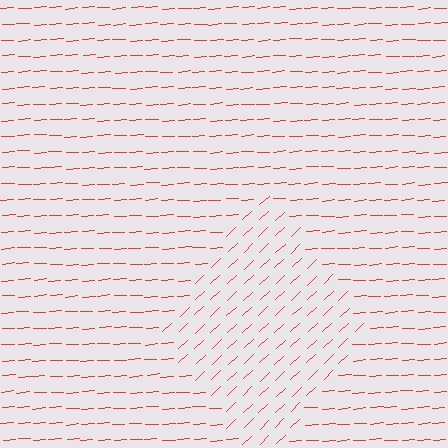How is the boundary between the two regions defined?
The boundary is defined purely by a change in line orientation (approximately 39 degrees difference). All lines are the same color and thickness.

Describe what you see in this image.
The image is filled with small red line segments. A diamond region in the image has lines oriented differently from the surrounding lines, creating a visible texture boundary.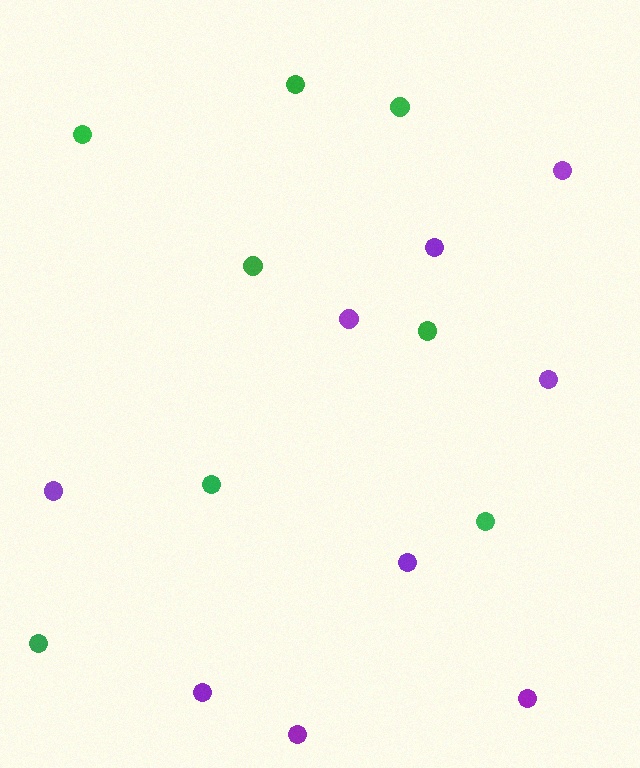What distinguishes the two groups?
There are 2 groups: one group of purple circles (9) and one group of green circles (8).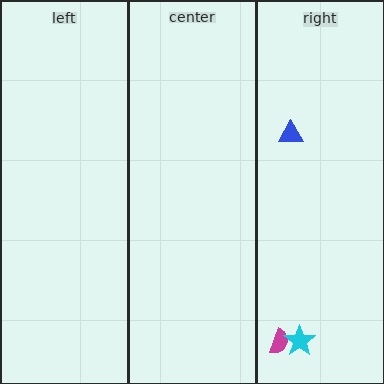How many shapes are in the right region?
3.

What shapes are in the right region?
The magenta semicircle, the blue triangle, the cyan star.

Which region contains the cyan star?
The right region.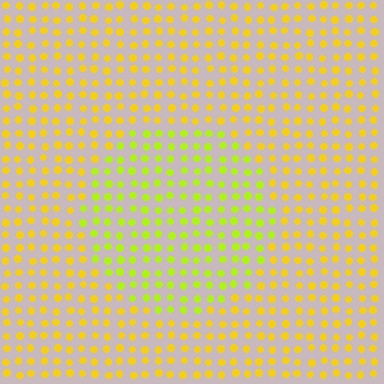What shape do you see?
I see a circle.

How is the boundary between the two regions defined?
The boundary is defined purely by a slight shift in hue (about 29 degrees). Spacing, size, and orientation are identical on both sides.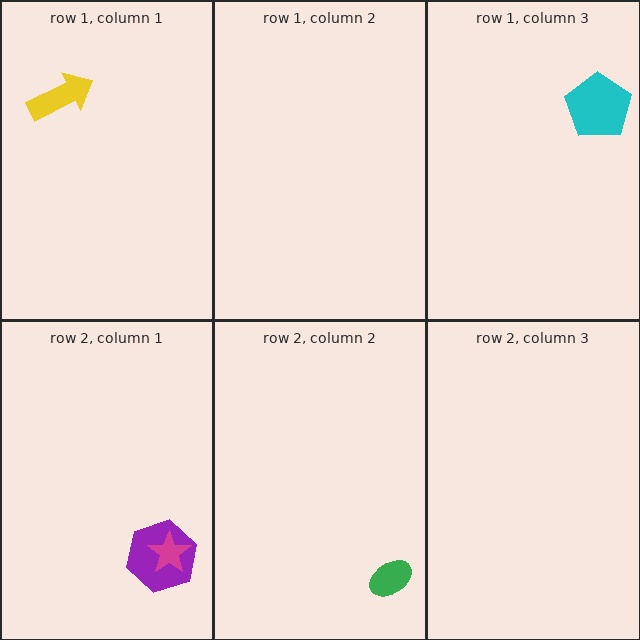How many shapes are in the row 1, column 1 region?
1.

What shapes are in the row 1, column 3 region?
The cyan pentagon.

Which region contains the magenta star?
The row 2, column 1 region.